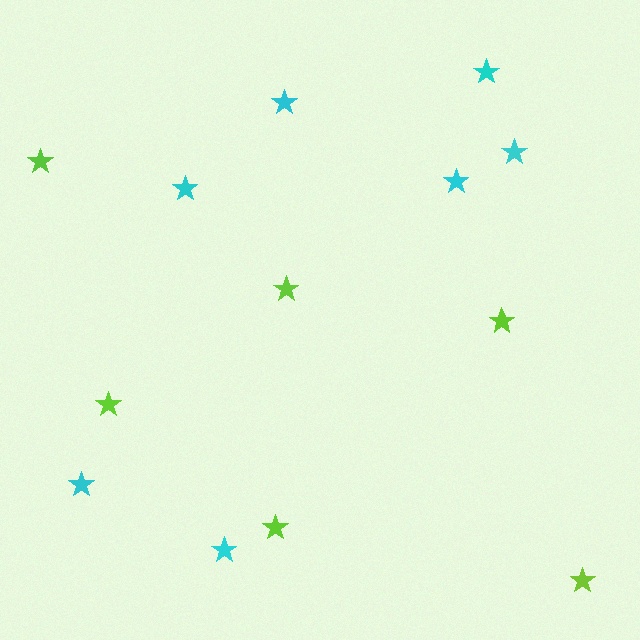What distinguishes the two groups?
There are 2 groups: one group of lime stars (6) and one group of cyan stars (7).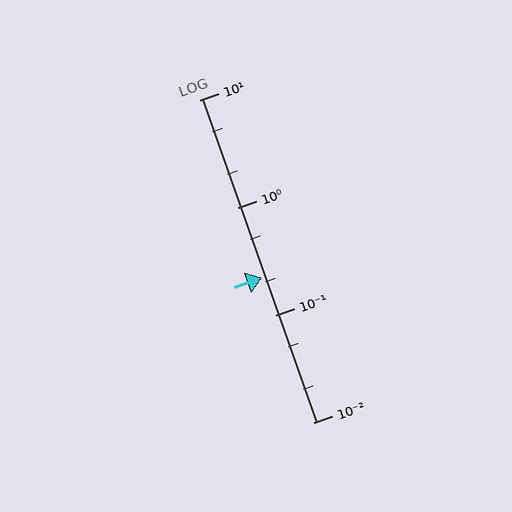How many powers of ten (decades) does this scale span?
The scale spans 3 decades, from 0.01 to 10.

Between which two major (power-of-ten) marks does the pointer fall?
The pointer is between 0.1 and 1.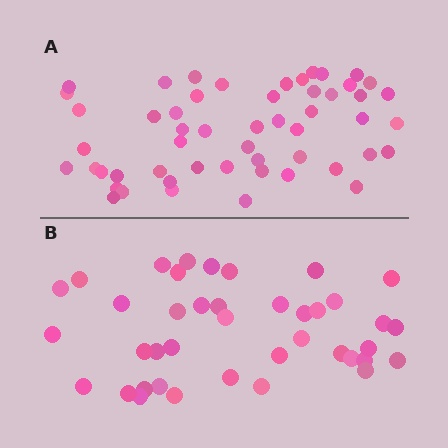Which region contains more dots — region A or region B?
Region A (the top region) has more dots.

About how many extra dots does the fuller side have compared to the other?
Region A has approximately 15 more dots than region B.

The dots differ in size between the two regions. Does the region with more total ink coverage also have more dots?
No. Region B has more total ink coverage because its dots are larger, but region A actually contains more individual dots. Total area can be misleading — the number of items is what matters here.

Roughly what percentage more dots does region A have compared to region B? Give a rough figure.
About 30% more.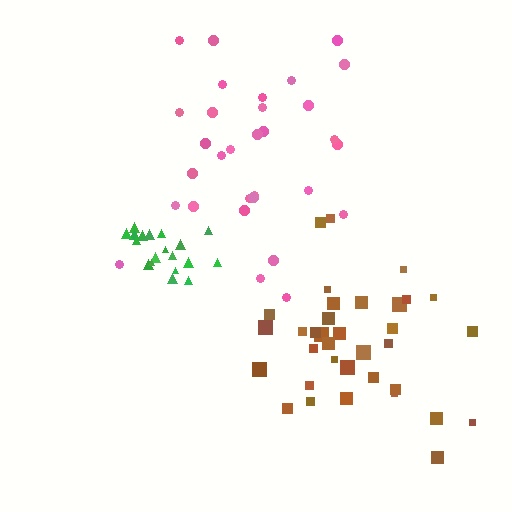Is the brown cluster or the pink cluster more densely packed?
Brown.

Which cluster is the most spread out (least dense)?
Pink.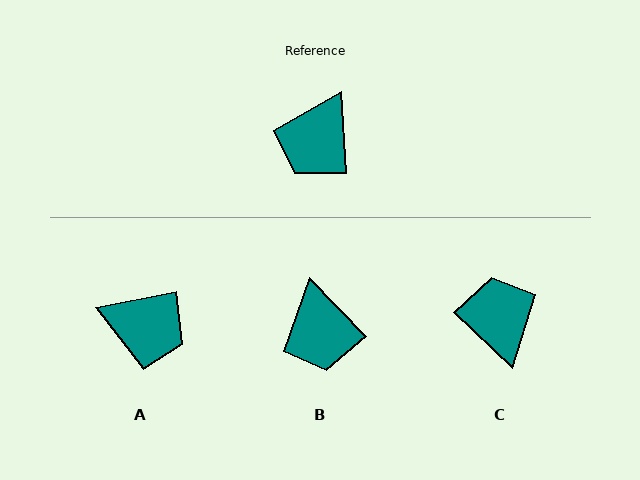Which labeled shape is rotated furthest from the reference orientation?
C, about 137 degrees away.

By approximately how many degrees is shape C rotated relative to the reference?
Approximately 137 degrees clockwise.